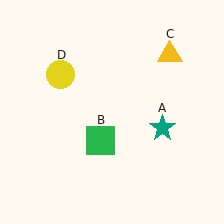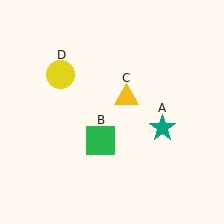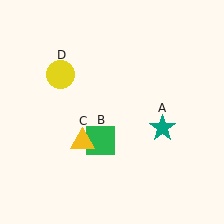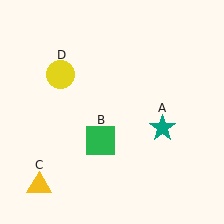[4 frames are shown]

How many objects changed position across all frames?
1 object changed position: yellow triangle (object C).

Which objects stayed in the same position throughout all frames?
Teal star (object A) and green square (object B) and yellow circle (object D) remained stationary.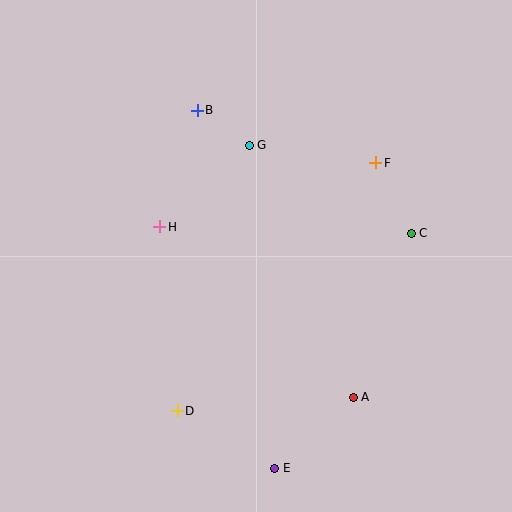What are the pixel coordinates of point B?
Point B is at (197, 111).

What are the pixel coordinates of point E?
Point E is at (275, 468).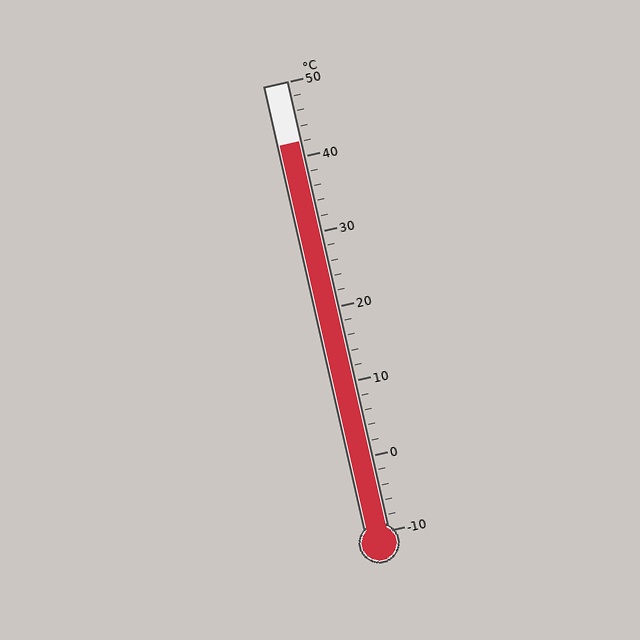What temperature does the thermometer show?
The thermometer shows approximately 42°C.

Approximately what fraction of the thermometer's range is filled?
The thermometer is filled to approximately 85% of its range.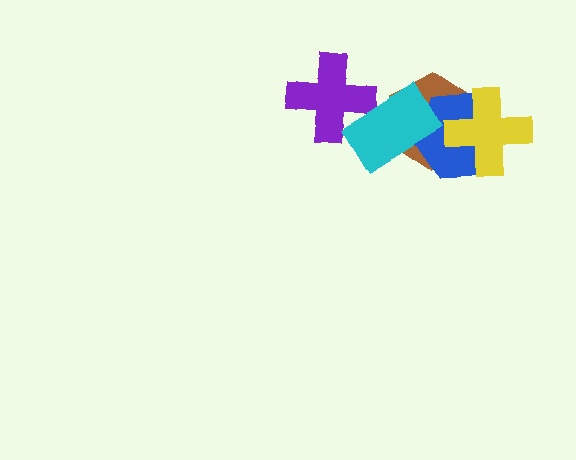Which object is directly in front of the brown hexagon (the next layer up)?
The blue hexagon is directly in front of the brown hexagon.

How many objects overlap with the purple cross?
1 object overlaps with the purple cross.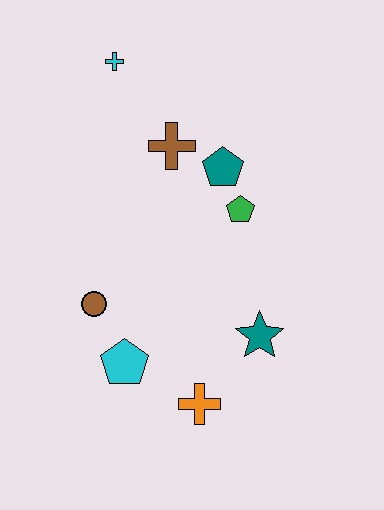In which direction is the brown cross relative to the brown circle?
The brown cross is above the brown circle.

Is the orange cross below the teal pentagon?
Yes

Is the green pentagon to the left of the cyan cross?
No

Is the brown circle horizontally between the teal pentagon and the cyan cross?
No